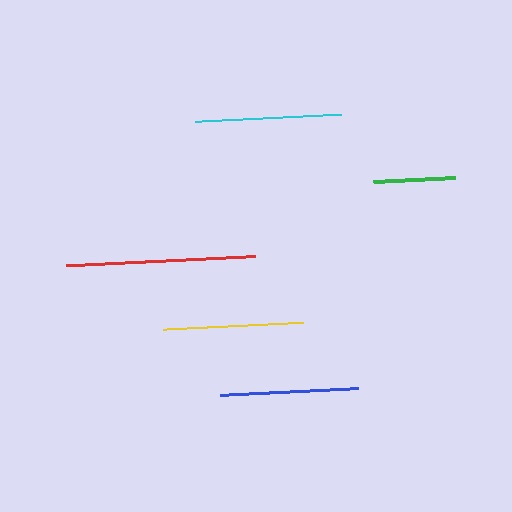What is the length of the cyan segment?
The cyan segment is approximately 146 pixels long.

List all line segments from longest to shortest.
From longest to shortest: red, cyan, yellow, blue, green.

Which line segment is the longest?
The red line is the longest at approximately 189 pixels.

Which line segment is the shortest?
The green line is the shortest at approximately 83 pixels.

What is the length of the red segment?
The red segment is approximately 189 pixels long.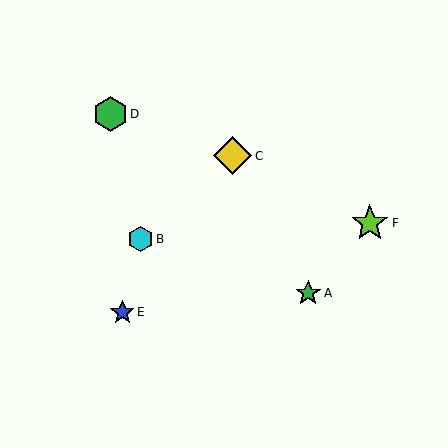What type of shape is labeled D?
Shape D is a green hexagon.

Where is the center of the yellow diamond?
The center of the yellow diamond is at (233, 156).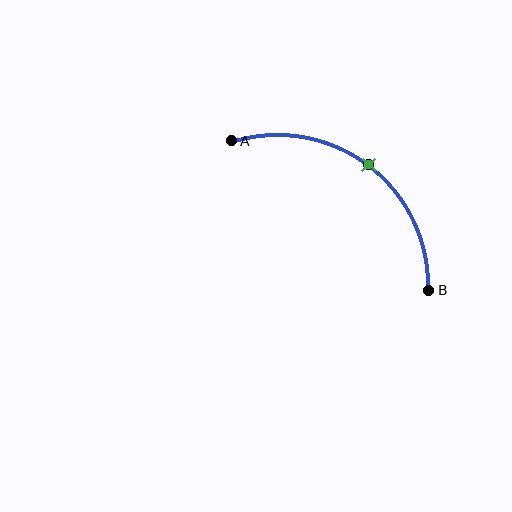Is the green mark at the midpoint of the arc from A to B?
Yes. The green mark lies on the arc at equal arc-length from both A and B — it is the arc midpoint.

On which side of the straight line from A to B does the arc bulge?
The arc bulges above and to the right of the straight line connecting A and B.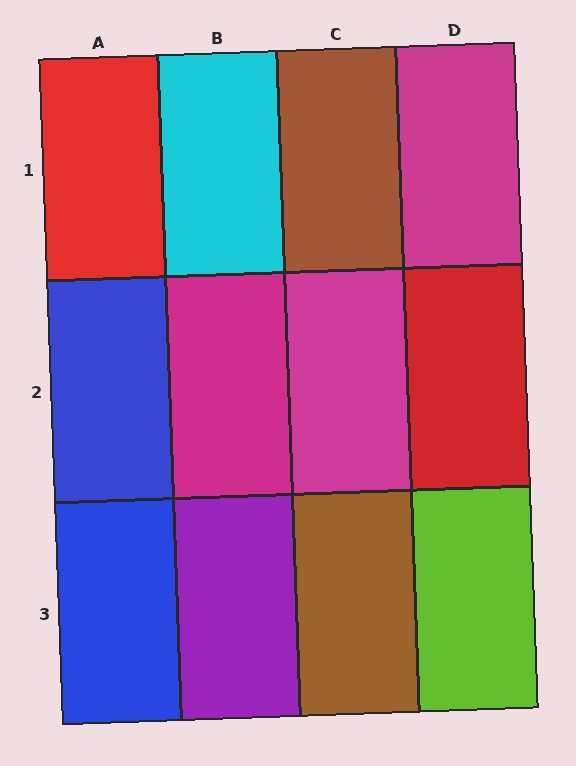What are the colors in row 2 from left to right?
Blue, magenta, magenta, red.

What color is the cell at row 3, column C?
Brown.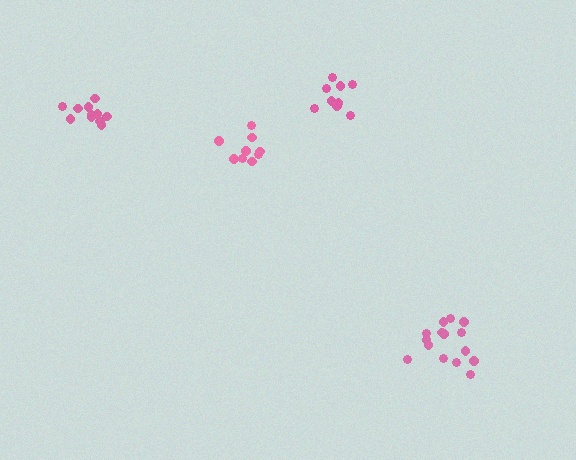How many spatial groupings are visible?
There are 4 spatial groupings.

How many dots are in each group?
Group 1: 11 dots, Group 2: 15 dots, Group 3: 9 dots, Group 4: 9 dots (44 total).